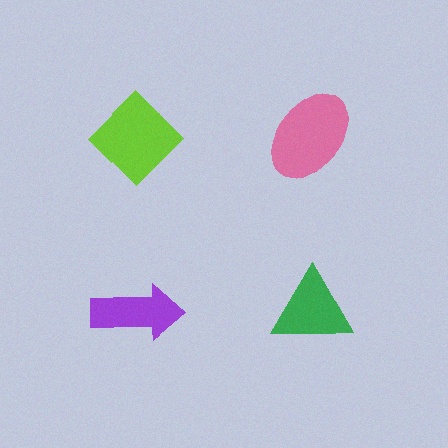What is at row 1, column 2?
A pink ellipse.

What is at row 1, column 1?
A lime diamond.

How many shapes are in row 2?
2 shapes.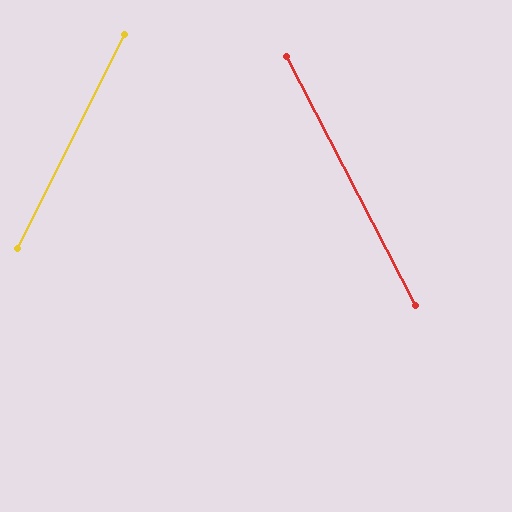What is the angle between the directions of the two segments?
Approximately 54 degrees.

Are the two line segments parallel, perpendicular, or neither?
Neither parallel nor perpendicular — they differ by about 54°.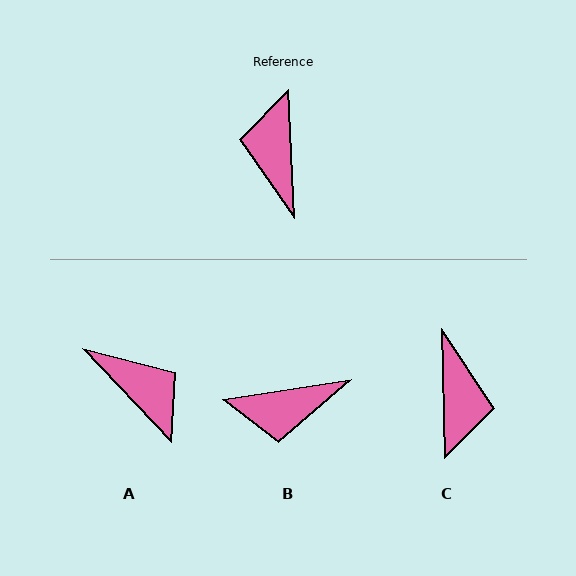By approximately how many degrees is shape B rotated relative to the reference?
Approximately 96 degrees counter-clockwise.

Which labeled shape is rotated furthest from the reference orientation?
C, about 179 degrees away.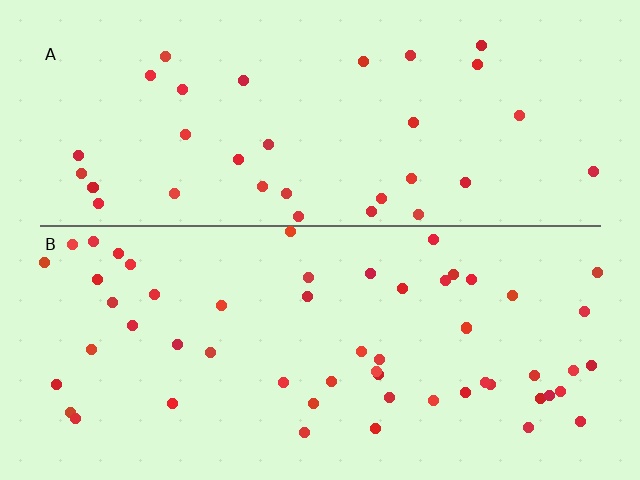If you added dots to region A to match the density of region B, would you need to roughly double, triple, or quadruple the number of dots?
Approximately double.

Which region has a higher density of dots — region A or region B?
B (the bottom).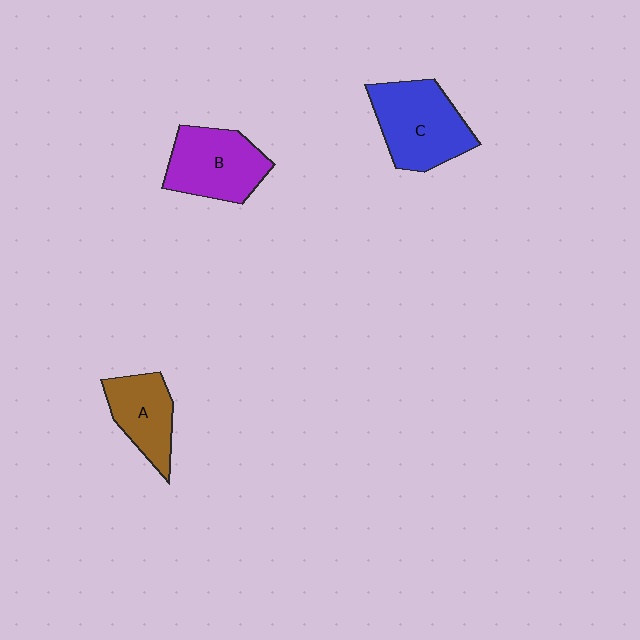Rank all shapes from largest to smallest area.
From largest to smallest: C (blue), B (purple), A (brown).